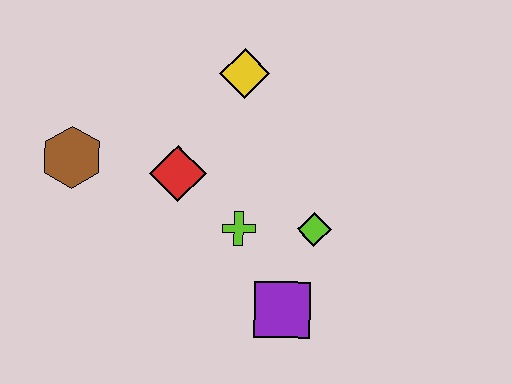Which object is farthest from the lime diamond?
The brown hexagon is farthest from the lime diamond.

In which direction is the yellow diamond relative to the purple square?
The yellow diamond is above the purple square.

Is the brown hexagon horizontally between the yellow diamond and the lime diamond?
No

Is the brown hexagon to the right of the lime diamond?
No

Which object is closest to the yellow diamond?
The red diamond is closest to the yellow diamond.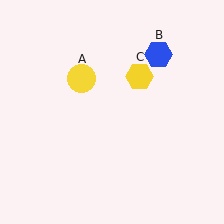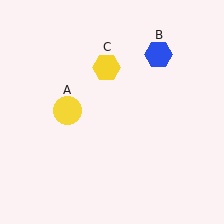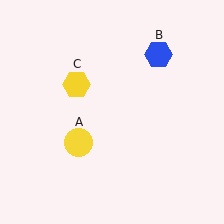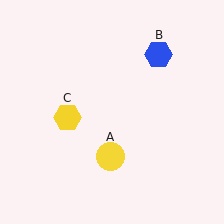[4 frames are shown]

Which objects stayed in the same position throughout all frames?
Blue hexagon (object B) remained stationary.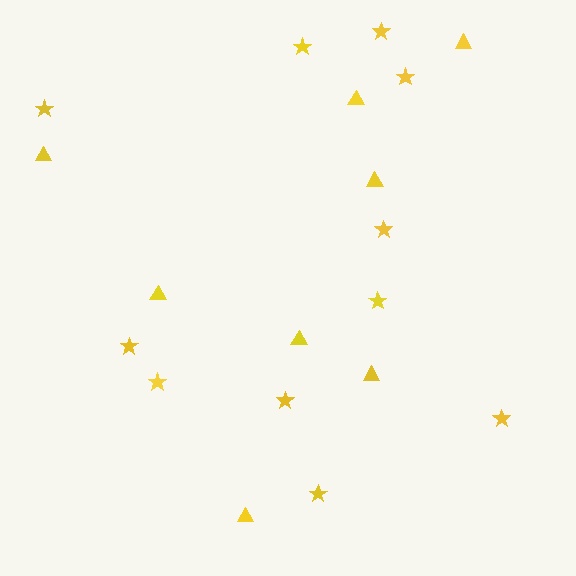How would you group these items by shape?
There are 2 groups: one group of stars (11) and one group of triangles (8).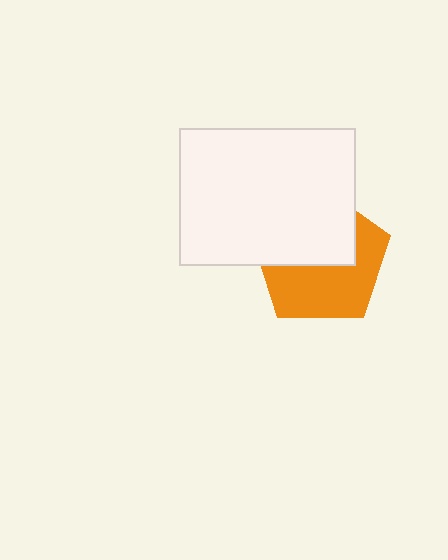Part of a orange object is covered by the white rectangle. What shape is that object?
It is a pentagon.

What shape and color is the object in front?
The object in front is a white rectangle.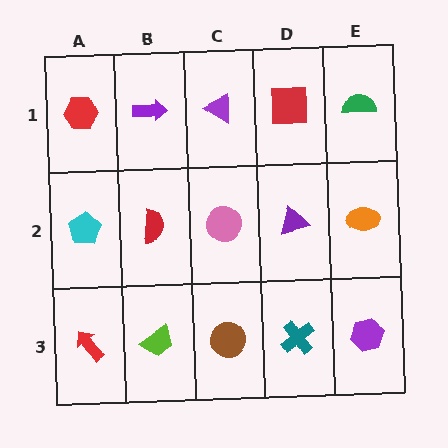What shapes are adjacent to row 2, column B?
A purple arrow (row 1, column B), a lime trapezoid (row 3, column B), a cyan pentagon (row 2, column A), a pink circle (row 2, column C).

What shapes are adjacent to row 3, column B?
A red semicircle (row 2, column B), a red arrow (row 3, column A), a brown circle (row 3, column C).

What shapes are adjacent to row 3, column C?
A pink circle (row 2, column C), a lime trapezoid (row 3, column B), a teal cross (row 3, column D).